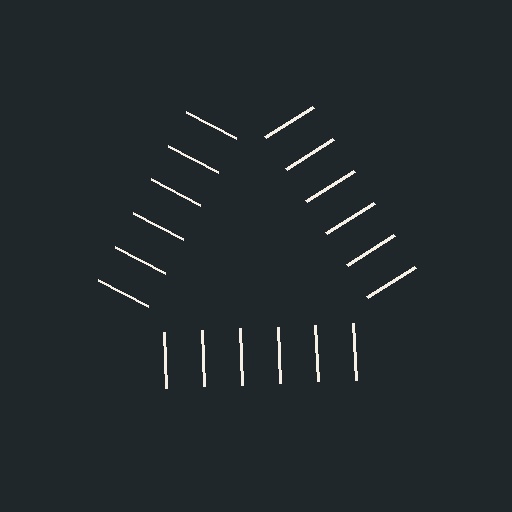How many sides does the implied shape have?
3 sides — the line-ends trace a triangle.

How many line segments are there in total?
18 — 6 along each of the 3 edges.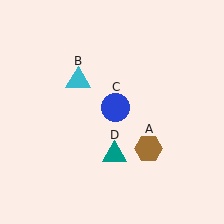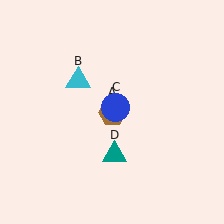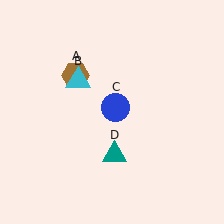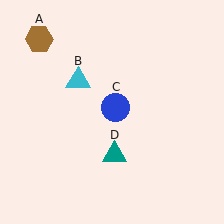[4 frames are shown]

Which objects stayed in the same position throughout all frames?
Cyan triangle (object B) and blue circle (object C) and teal triangle (object D) remained stationary.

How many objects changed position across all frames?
1 object changed position: brown hexagon (object A).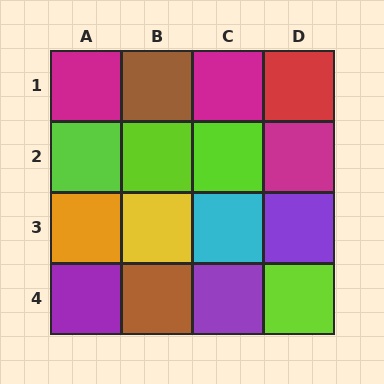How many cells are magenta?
3 cells are magenta.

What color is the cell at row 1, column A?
Magenta.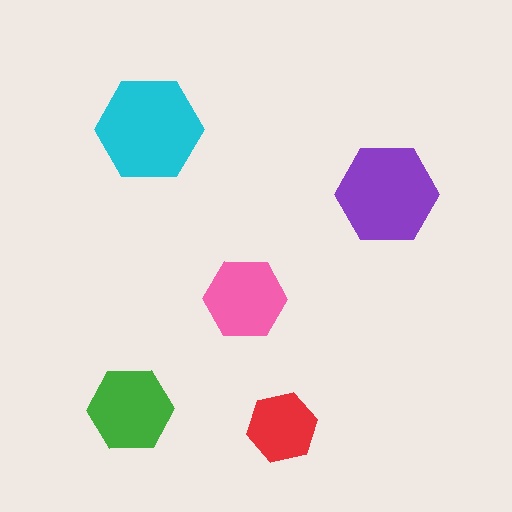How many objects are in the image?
There are 5 objects in the image.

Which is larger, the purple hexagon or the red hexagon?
The purple one.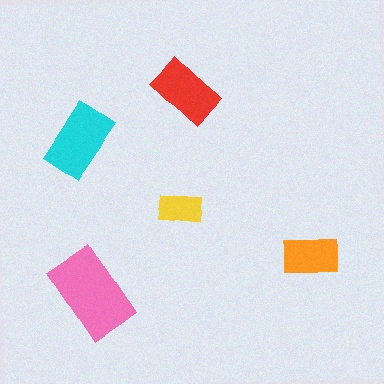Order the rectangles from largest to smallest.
the pink one, the cyan one, the red one, the orange one, the yellow one.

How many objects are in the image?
There are 5 objects in the image.